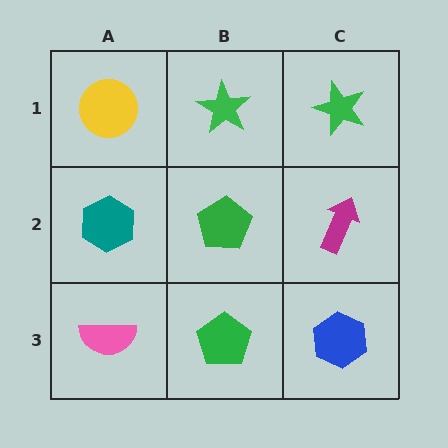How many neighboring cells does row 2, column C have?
3.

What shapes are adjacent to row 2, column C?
A green star (row 1, column C), a blue hexagon (row 3, column C), a green pentagon (row 2, column B).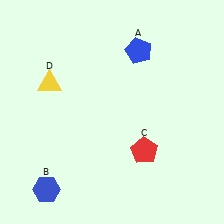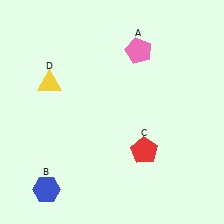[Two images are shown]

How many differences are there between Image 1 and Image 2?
There is 1 difference between the two images.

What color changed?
The pentagon (A) changed from blue in Image 1 to pink in Image 2.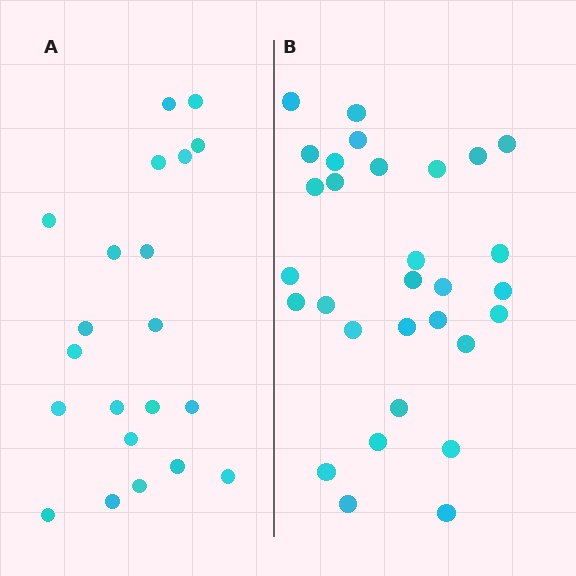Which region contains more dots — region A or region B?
Region B (the right region) has more dots.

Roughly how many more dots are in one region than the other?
Region B has roughly 8 or so more dots than region A.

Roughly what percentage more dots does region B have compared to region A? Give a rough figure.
About 45% more.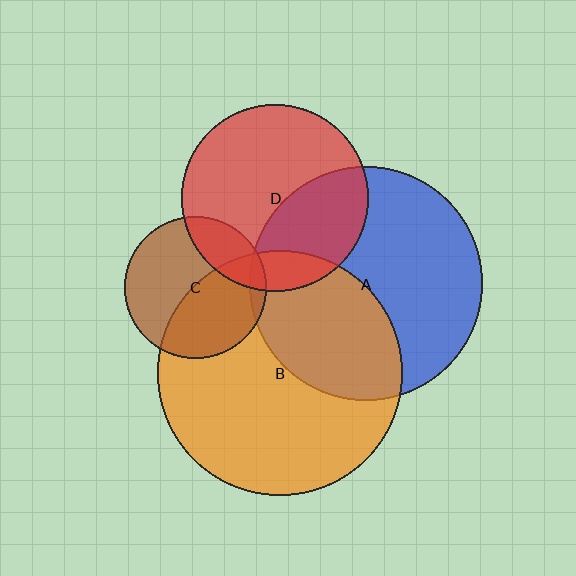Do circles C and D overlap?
Yes.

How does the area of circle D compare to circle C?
Approximately 1.7 times.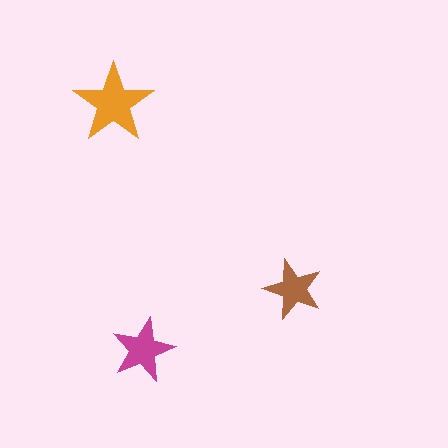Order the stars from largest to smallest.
the orange one, the magenta one, the brown one.